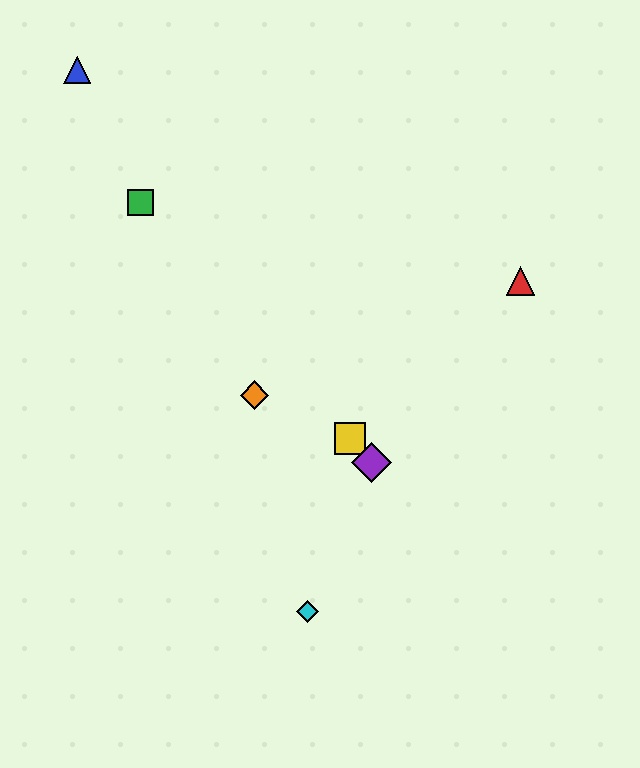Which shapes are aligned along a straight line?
The green square, the yellow square, the purple diamond are aligned along a straight line.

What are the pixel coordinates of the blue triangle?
The blue triangle is at (77, 70).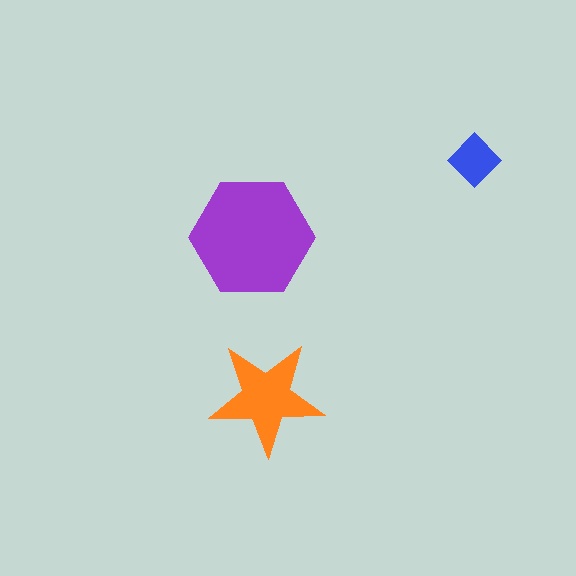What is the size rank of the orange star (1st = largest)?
2nd.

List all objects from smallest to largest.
The blue diamond, the orange star, the purple hexagon.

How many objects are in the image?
There are 3 objects in the image.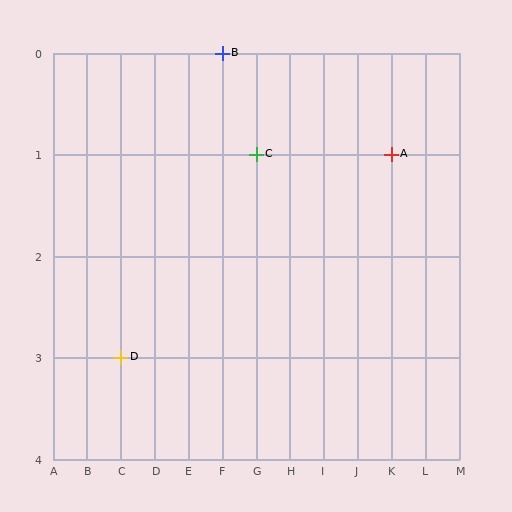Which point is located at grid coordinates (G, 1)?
Point C is at (G, 1).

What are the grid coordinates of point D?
Point D is at grid coordinates (C, 3).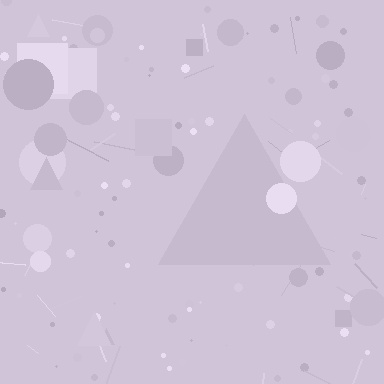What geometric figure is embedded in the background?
A triangle is embedded in the background.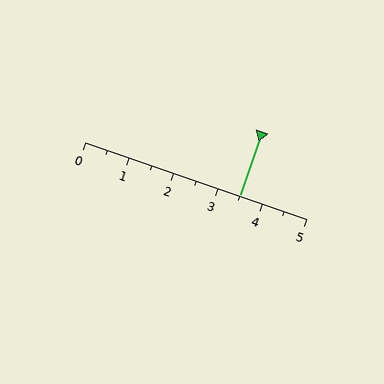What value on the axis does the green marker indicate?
The marker indicates approximately 3.5.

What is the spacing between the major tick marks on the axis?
The major ticks are spaced 1 apart.